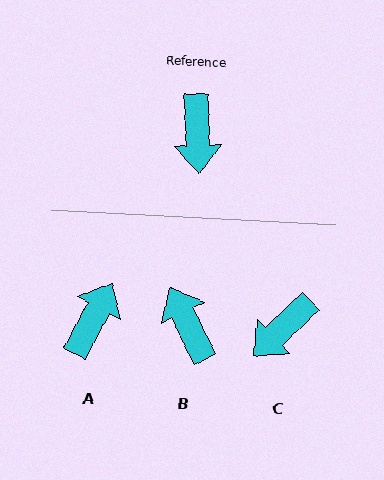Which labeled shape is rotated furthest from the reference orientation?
B, about 155 degrees away.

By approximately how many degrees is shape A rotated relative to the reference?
Approximately 150 degrees counter-clockwise.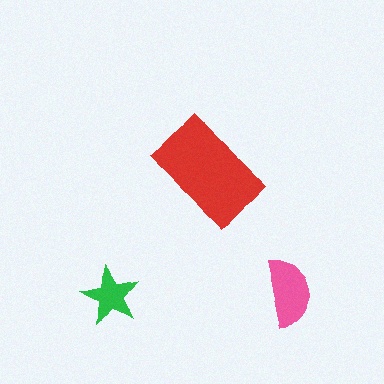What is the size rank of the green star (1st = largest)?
3rd.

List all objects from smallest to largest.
The green star, the pink semicircle, the red rectangle.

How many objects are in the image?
There are 3 objects in the image.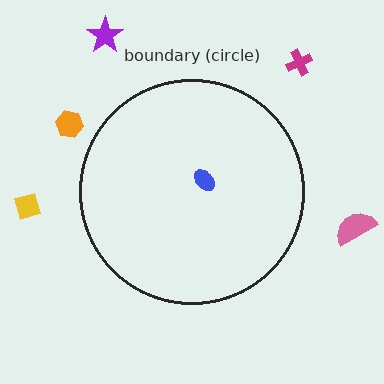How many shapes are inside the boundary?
1 inside, 5 outside.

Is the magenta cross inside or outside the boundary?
Outside.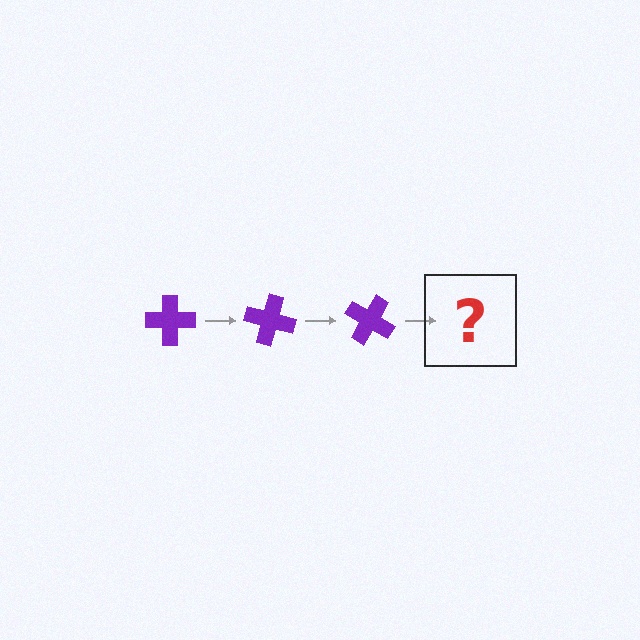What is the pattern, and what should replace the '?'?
The pattern is that the cross rotates 15 degrees each step. The '?' should be a purple cross rotated 45 degrees.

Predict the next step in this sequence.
The next step is a purple cross rotated 45 degrees.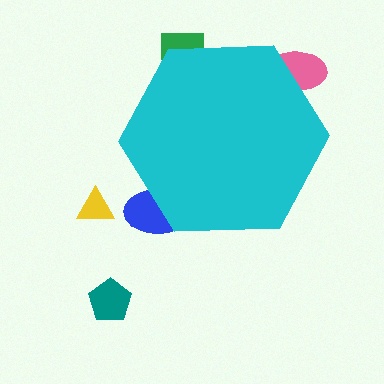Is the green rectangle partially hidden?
Yes, the green rectangle is partially hidden behind the cyan hexagon.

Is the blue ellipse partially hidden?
Yes, the blue ellipse is partially hidden behind the cyan hexagon.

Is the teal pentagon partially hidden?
No, the teal pentagon is fully visible.